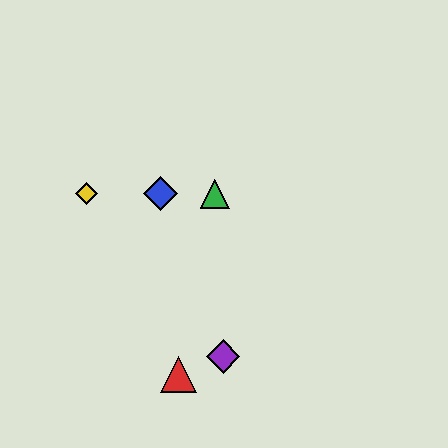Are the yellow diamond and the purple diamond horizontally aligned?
No, the yellow diamond is at y≈194 and the purple diamond is at y≈356.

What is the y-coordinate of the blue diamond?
The blue diamond is at y≈194.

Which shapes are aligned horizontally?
The blue diamond, the green triangle, the yellow diamond are aligned horizontally.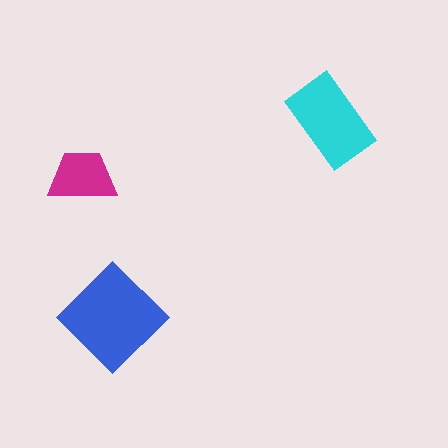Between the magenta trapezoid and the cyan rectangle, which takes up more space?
The cyan rectangle.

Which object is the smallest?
The magenta trapezoid.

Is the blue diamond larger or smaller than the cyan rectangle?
Larger.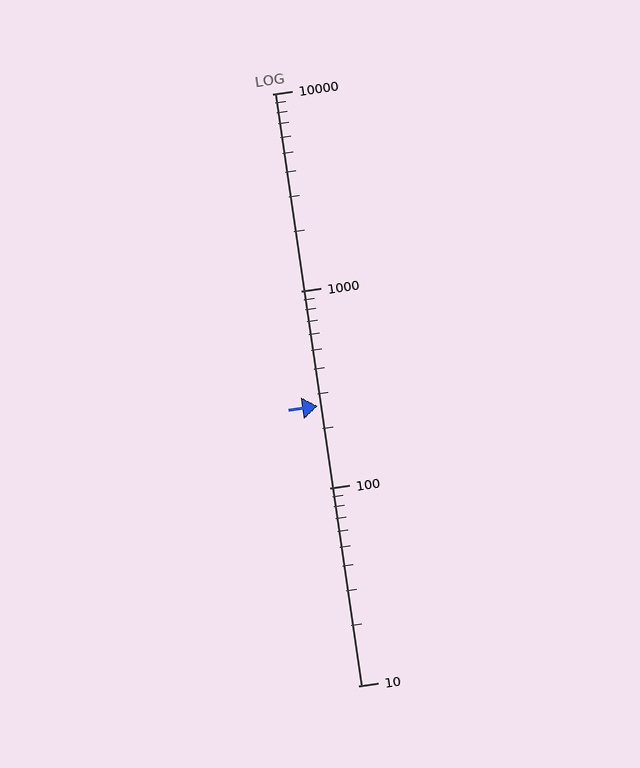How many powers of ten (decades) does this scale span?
The scale spans 3 decades, from 10 to 10000.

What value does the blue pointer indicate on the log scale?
The pointer indicates approximately 260.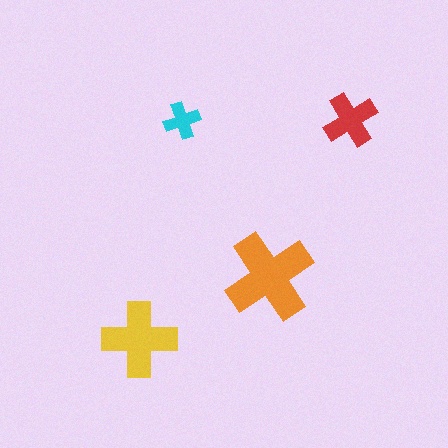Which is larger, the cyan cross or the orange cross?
The orange one.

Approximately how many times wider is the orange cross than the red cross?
About 1.5 times wider.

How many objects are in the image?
There are 4 objects in the image.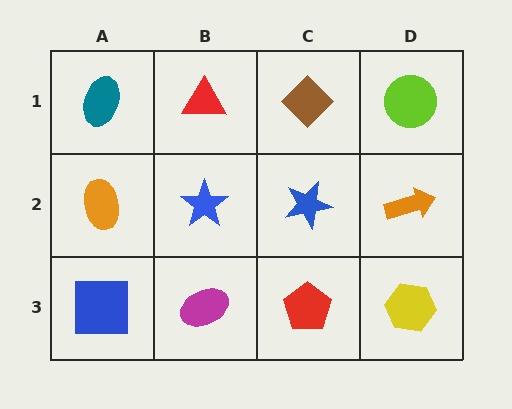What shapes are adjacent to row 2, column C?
A brown diamond (row 1, column C), a red pentagon (row 3, column C), a blue star (row 2, column B), an orange arrow (row 2, column D).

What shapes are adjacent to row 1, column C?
A blue star (row 2, column C), a red triangle (row 1, column B), a lime circle (row 1, column D).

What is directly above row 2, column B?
A red triangle.